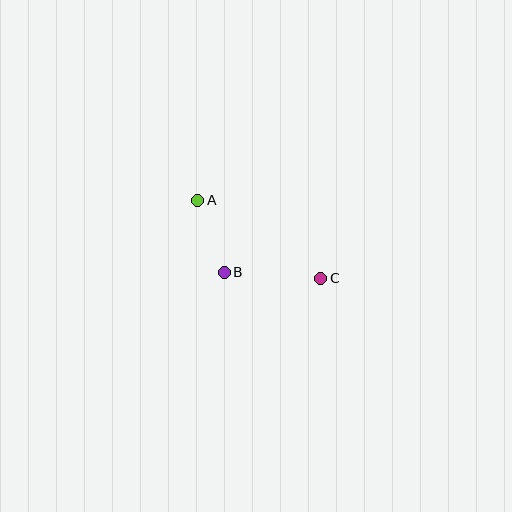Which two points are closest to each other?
Points A and B are closest to each other.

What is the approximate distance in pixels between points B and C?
The distance between B and C is approximately 97 pixels.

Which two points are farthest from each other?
Points A and C are farthest from each other.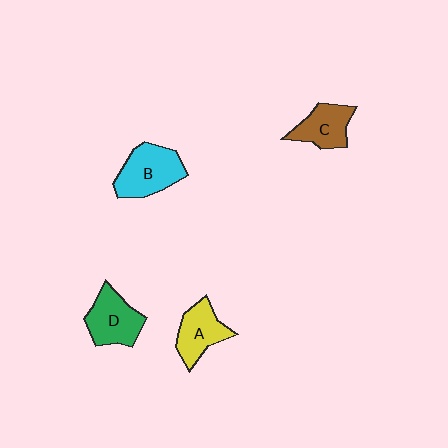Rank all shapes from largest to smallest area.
From largest to smallest: B (cyan), D (green), A (yellow), C (brown).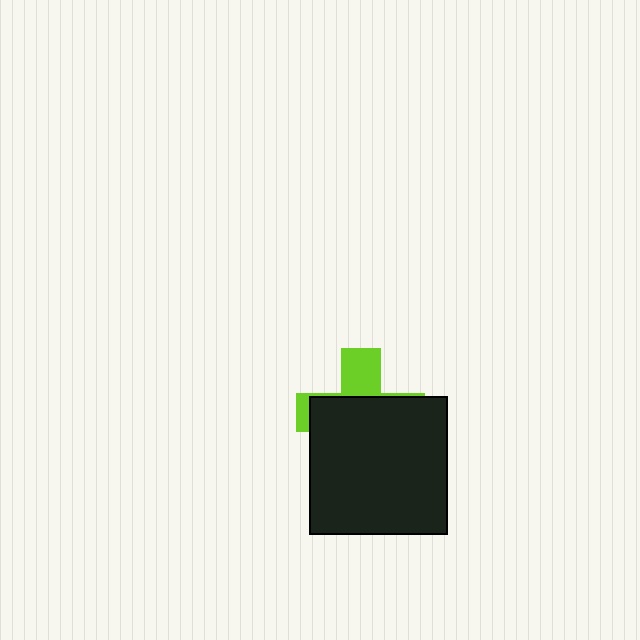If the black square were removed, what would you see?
You would see the complete lime cross.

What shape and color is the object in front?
The object in front is a black square.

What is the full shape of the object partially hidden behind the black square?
The partially hidden object is a lime cross.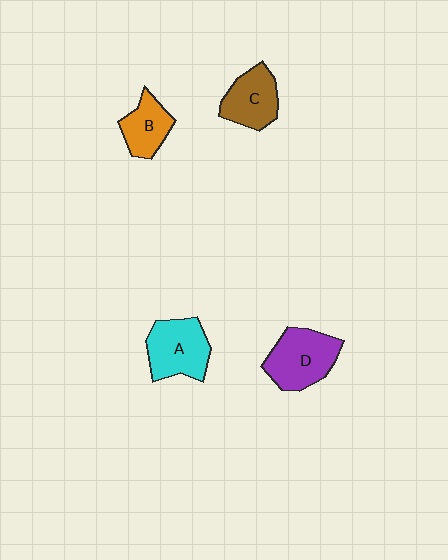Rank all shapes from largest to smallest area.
From largest to smallest: D (purple), A (cyan), C (brown), B (orange).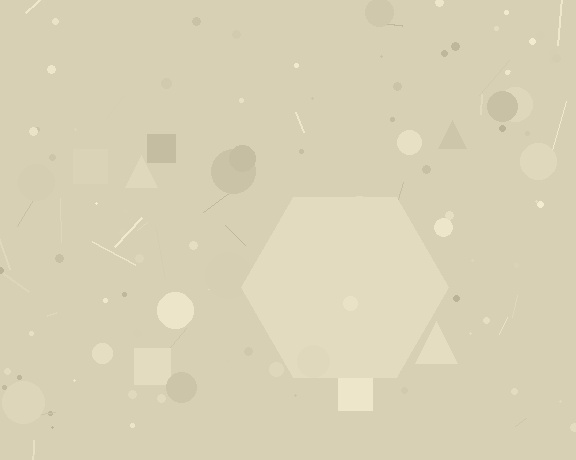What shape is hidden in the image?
A hexagon is hidden in the image.